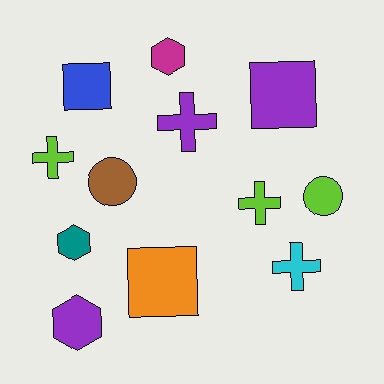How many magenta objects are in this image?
There is 1 magenta object.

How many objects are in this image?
There are 12 objects.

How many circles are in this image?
There are 2 circles.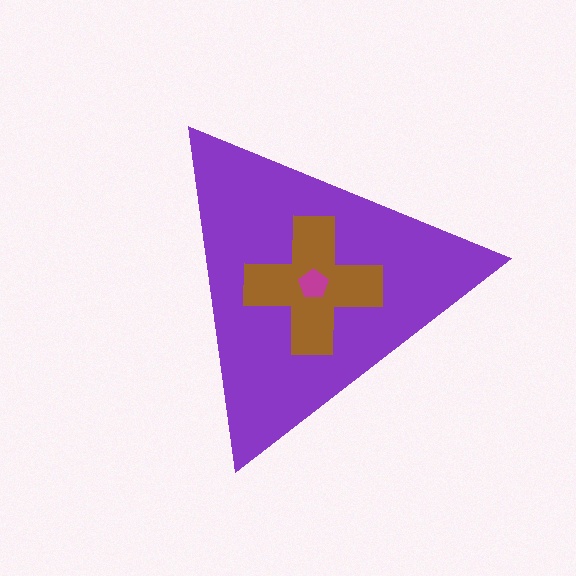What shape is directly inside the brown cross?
The magenta pentagon.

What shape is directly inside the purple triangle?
The brown cross.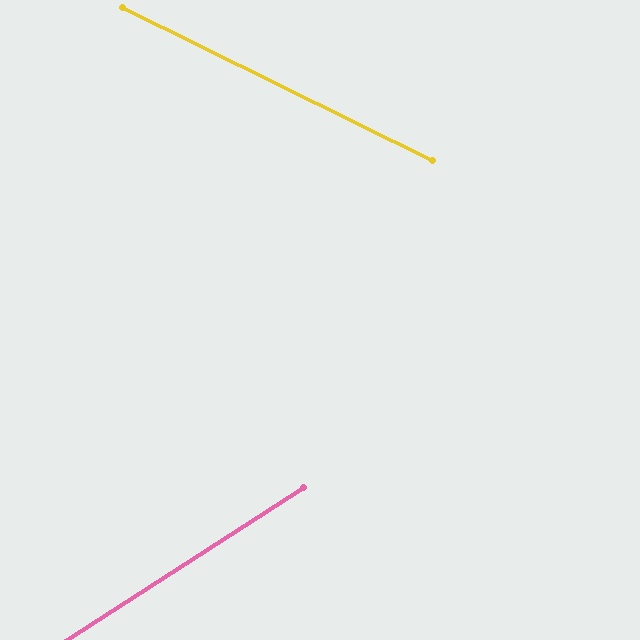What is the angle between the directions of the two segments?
Approximately 59 degrees.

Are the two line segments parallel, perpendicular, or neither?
Neither parallel nor perpendicular — they differ by about 59°.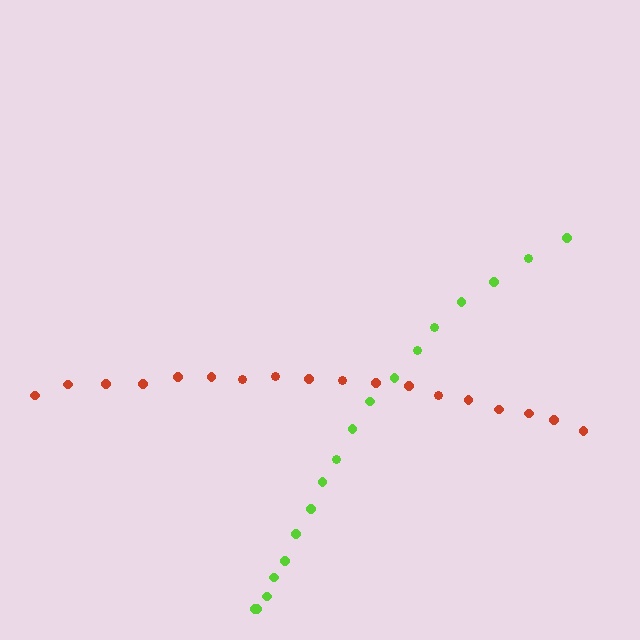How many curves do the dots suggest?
There are 2 distinct paths.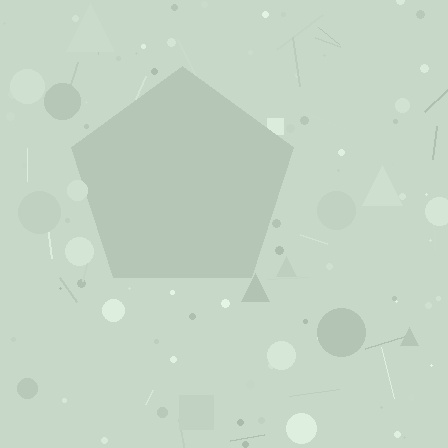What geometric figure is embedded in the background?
A pentagon is embedded in the background.